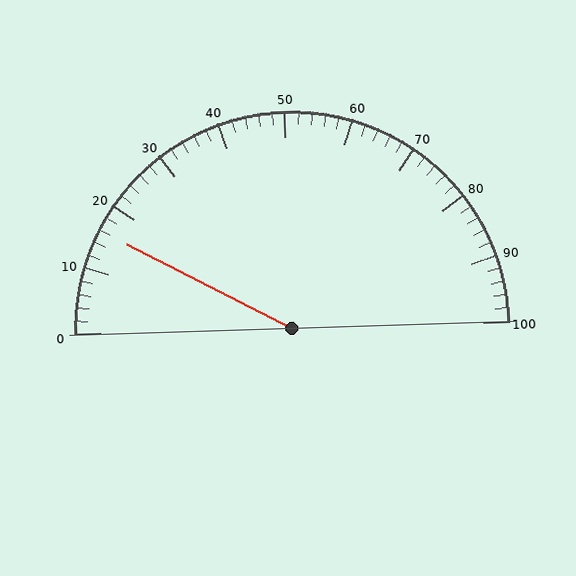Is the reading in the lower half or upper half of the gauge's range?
The reading is in the lower half of the range (0 to 100).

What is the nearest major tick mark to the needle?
The nearest major tick mark is 20.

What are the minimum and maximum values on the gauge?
The gauge ranges from 0 to 100.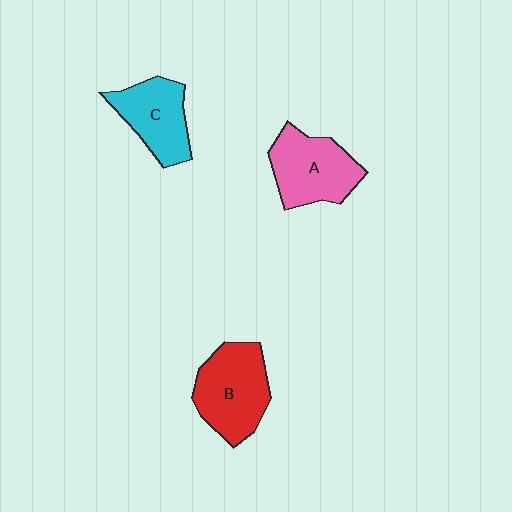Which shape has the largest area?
Shape B (red).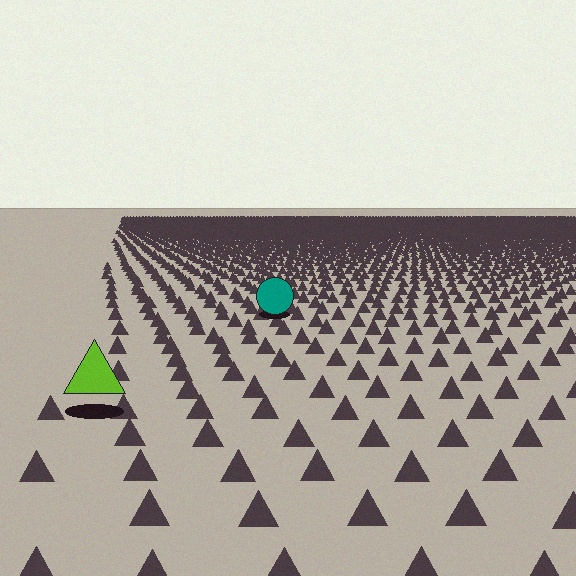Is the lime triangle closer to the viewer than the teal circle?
Yes. The lime triangle is closer — you can tell from the texture gradient: the ground texture is coarser near it.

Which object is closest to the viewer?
The lime triangle is closest. The texture marks near it are larger and more spread out.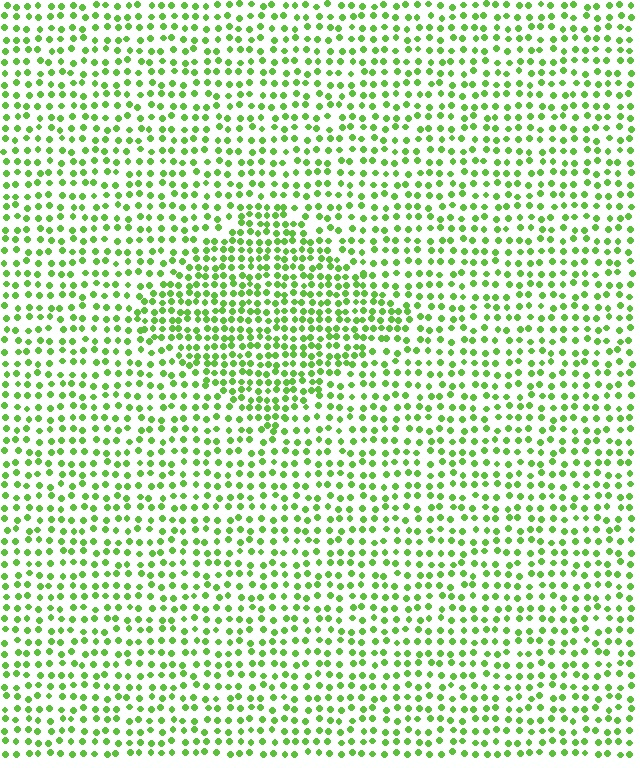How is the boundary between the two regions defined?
The boundary is defined by a change in element density (approximately 1.6x ratio). All elements are the same color, size, and shape.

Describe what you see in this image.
The image contains small lime elements arranged at two different densities. A diamond-shaped region is visible where the elements are more densely packed than the surrounding area.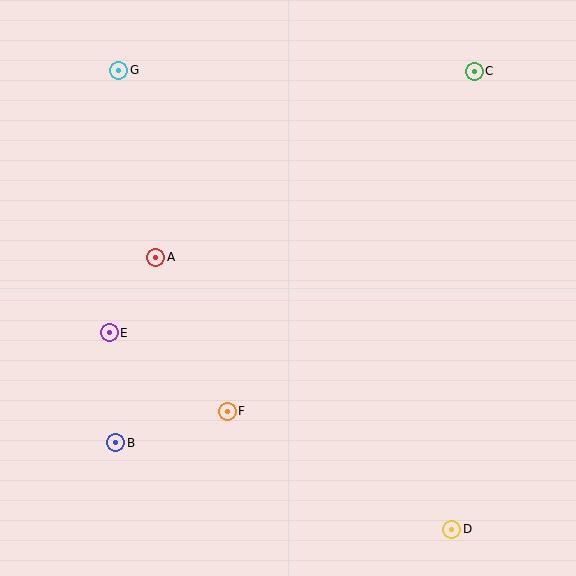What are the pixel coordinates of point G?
Point G is at (119, 70).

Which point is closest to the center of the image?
Point A at (156, 258) is closest to the center.